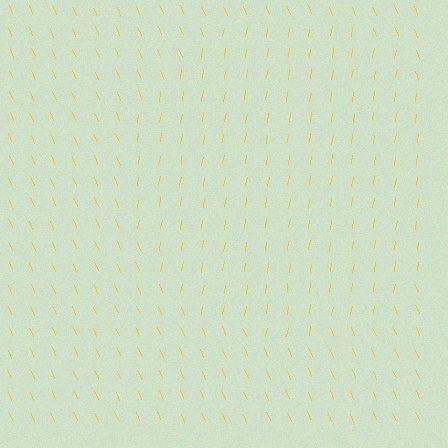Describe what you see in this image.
The image is filled with small yellow line segments. A circle region in the image has lines oriented differently from the surrounding lines, creating a visible texture boundary.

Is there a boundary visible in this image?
Yes, there is a texture boundary formed by a change in line orientation.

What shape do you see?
I see a circle.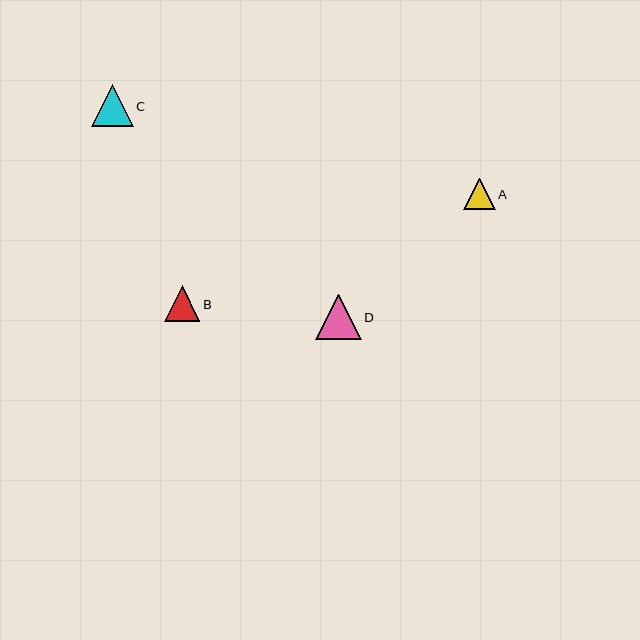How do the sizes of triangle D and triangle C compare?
Triangle D and triangle C are approximately the same size.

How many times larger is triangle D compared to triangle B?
Triangle D is approximately 1.3 times the size of triangle B.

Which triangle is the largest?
Triangle D is the largest with a size of approximately 45 pixels.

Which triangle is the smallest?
Triangle A is the smallest with a size of approximately 31 pixels.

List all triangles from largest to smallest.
From largest to smallest: D, C, B, A.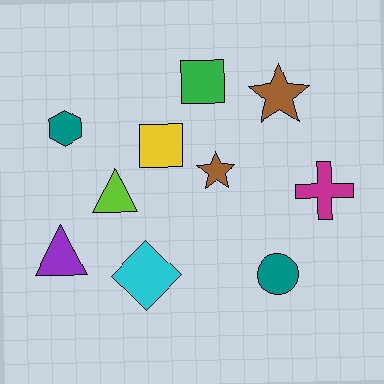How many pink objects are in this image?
There are no pink objects.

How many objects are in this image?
There are 10 objects.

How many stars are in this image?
There are 2 stars.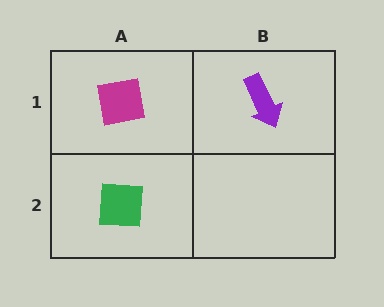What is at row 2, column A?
A green square.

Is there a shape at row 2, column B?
No, that cell is empty.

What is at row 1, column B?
A purple arrow.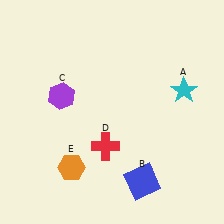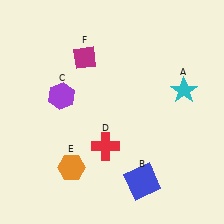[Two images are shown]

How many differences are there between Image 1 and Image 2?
There is 1 difference between the two images.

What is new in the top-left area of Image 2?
A magenta diamond (F) was added in the top-left area of Image 2.